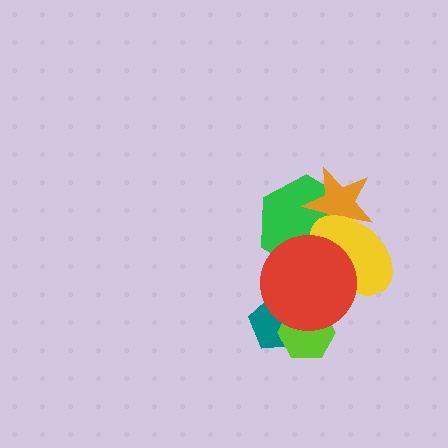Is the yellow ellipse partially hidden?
Yes, it is partially covered by another shape.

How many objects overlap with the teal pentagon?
2 objects overlap with the teal pentagon.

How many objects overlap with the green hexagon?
3 objects overlap with the green hexagon.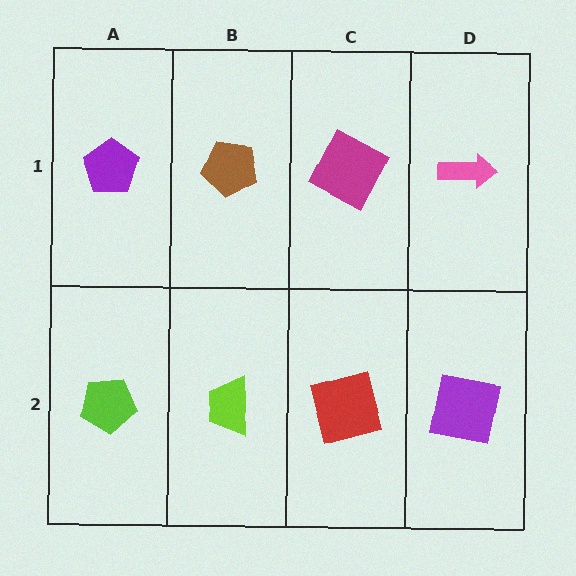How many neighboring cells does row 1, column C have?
3.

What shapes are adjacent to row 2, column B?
A brown pentagon (row 1, column B), a lime pentagon (row 2, column A), a red square (row 2, column C).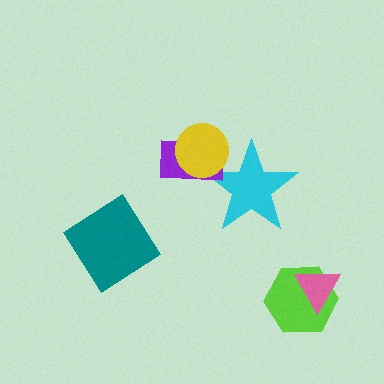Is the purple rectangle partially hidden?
Yes, it is partially covered by another shape.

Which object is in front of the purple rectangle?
The yellow circle is in front of the purple rectangle.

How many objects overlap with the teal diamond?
0 objects overlap with the teal diamond.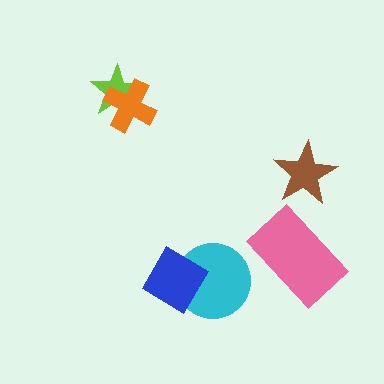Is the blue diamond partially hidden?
No, no other shape covers it.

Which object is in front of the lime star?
The orange cross is in front of the lime star.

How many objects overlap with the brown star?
0 objects overlap with the brown star.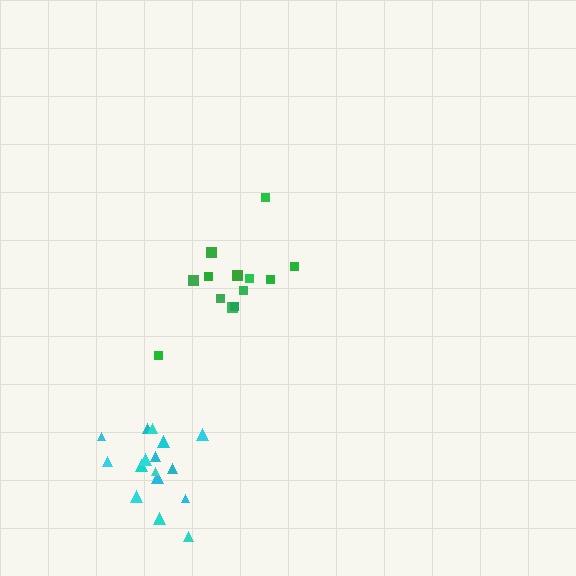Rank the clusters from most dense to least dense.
cyan, green.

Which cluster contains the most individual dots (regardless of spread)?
Cyan (16).